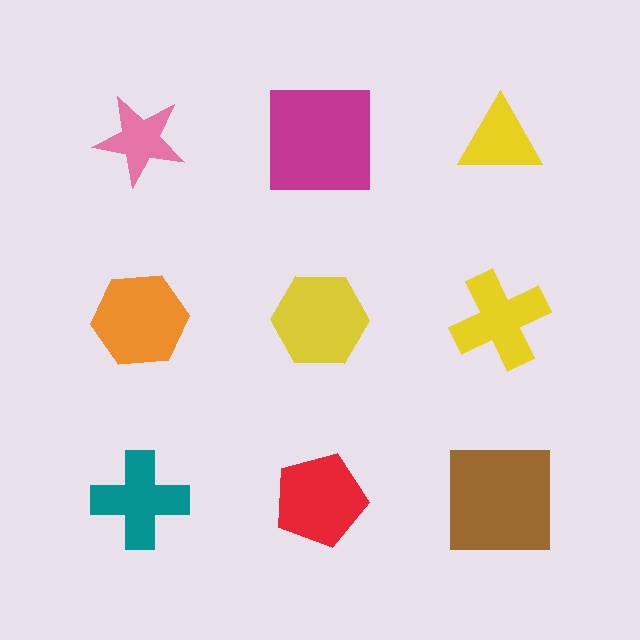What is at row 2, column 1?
An orange hexagon.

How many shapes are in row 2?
3 shapes.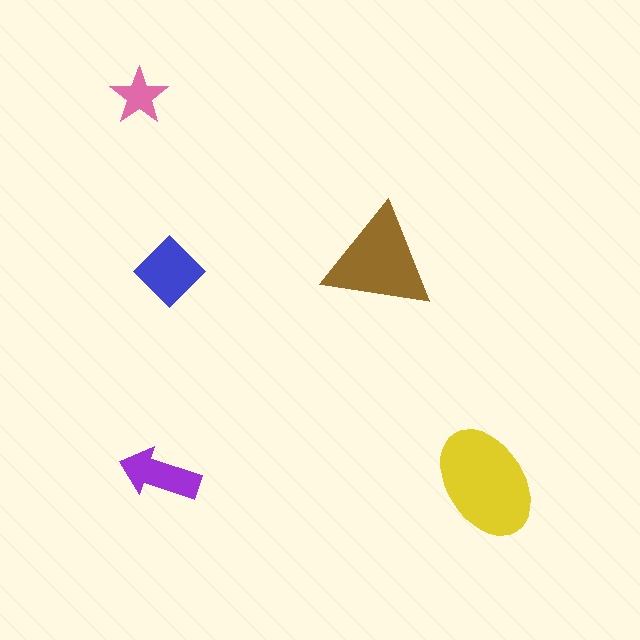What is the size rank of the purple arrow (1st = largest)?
4th.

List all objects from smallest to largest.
The pink star, the purple arrow, the blue diamond, the brown triangle, the yellow ellipse.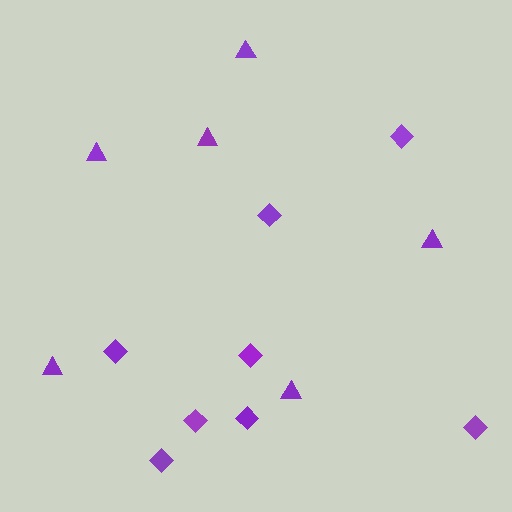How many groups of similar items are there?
There are 2 groups: one group of diamonds (8) and one group of triangles (6).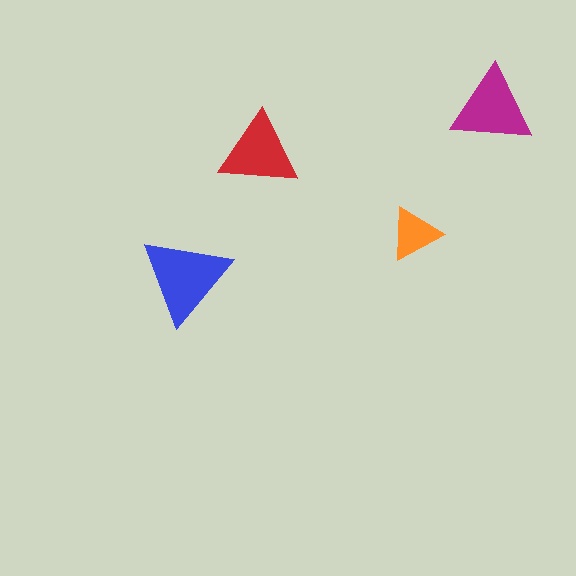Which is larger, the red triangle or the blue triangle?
The blue one.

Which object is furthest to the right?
The magenta triangle is rightmost.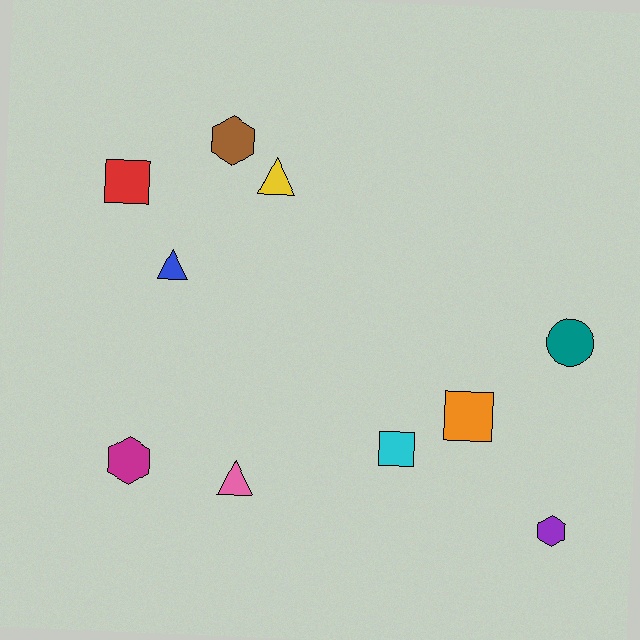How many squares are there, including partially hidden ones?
There are 3 squares.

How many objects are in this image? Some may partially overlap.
There are 10 objects.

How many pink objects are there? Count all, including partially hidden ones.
There is 1 pink object.